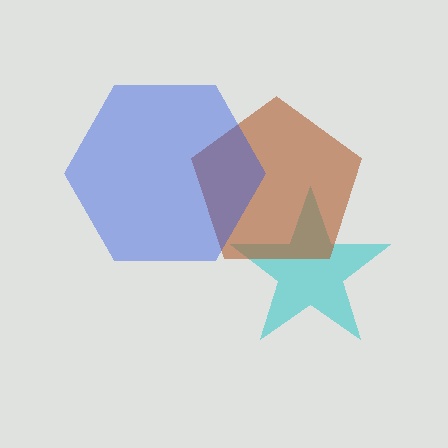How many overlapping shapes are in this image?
There are 3 overlapping shapes in the image.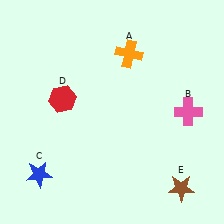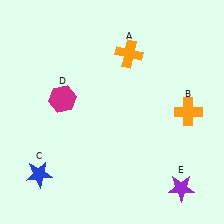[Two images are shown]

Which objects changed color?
B changed from pink to orange. D changed from red to magenta. E changed from brown to purple.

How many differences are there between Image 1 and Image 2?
There are 3 differences between the two images.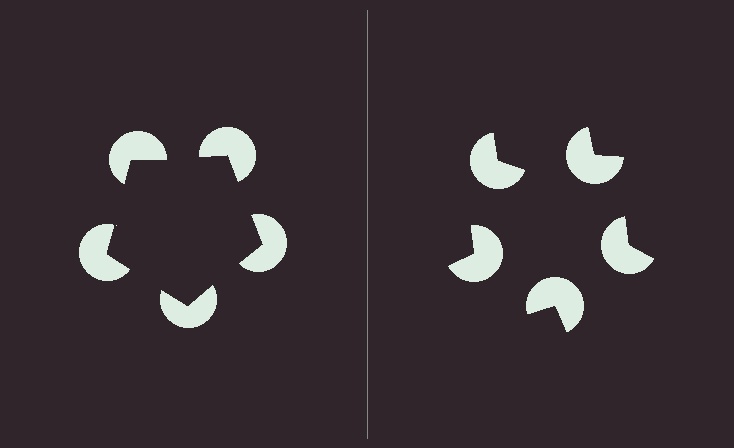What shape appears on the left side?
An illusory pentagon.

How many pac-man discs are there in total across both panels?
10 — 5 on each side.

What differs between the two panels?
The pac-man discs are positioned identically on both sides; only the wedge orientations differ. On the left they align to a pentagon; on the right they are misaligned.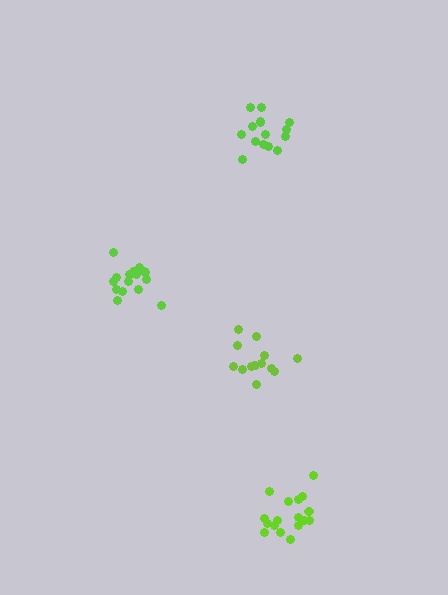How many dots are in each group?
Group 1: 14 dots, Group 2: 17 dots, Group 3: 15 dots, Group 4: 17 dots (63 total).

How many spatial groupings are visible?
There are 4 spatial groupings.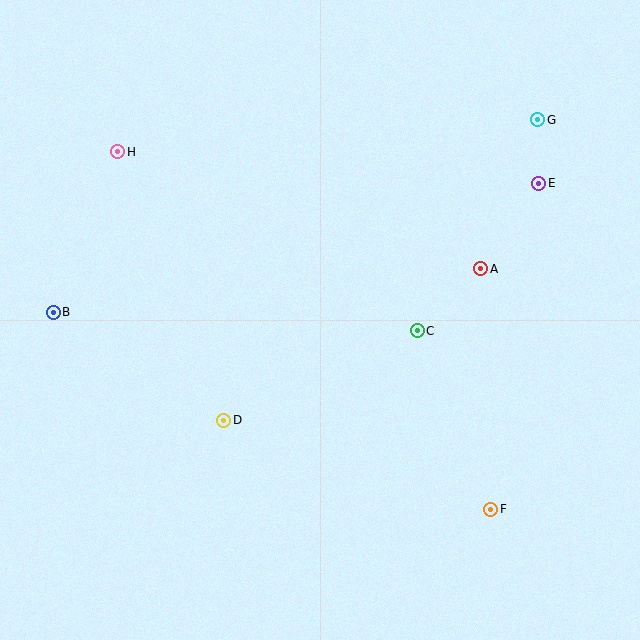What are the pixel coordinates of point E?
Point E is at (539, 183).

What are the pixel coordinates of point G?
Point G is at (538, 120).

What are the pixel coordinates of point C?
Point C is at (417, 331).